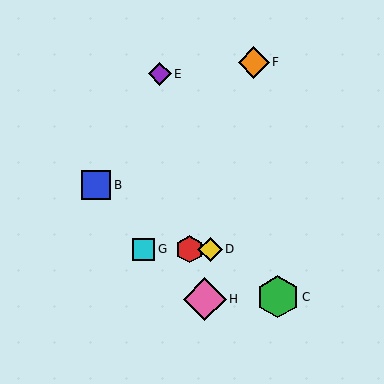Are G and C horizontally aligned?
No, G is at y≈249 and C is at y≈297.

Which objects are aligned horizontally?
Objects A, D, G are aligned horizontally.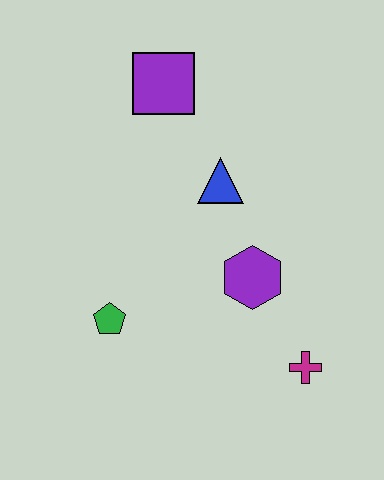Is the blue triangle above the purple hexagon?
Yes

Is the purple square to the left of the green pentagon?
No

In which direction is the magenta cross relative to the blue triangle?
The magenta cross is below the blue triangle.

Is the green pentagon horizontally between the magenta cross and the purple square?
No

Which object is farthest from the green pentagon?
The purple square is farthest from the green pentagon.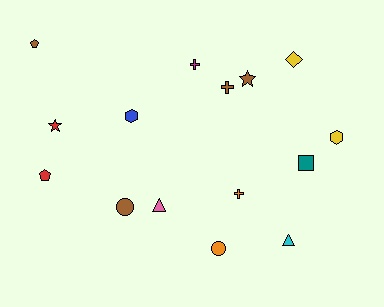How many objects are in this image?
There are 15 objects.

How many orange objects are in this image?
There are 2 orange objects.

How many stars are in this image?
There are 2 stars.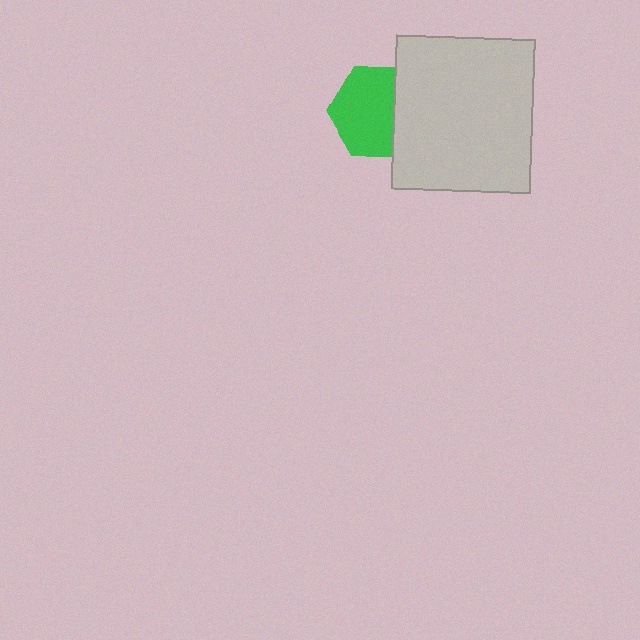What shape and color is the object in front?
The object in front is a light gray rectangle.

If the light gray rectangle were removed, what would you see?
You would see the complete green hexagon.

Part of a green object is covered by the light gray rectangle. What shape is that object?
It is a hexagon.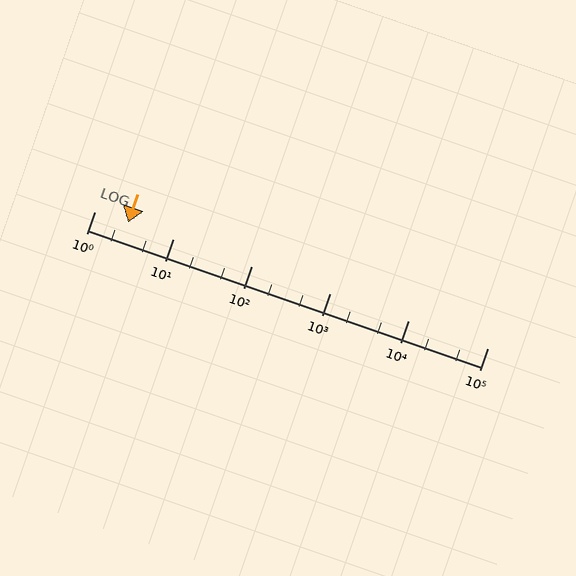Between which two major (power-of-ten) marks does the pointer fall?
The pointer is between 1 and 10.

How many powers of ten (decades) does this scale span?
The scale spans 5 decades, from 1 to 100000.